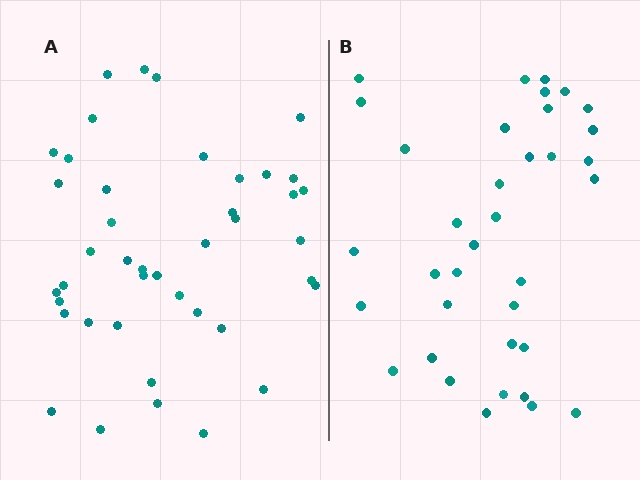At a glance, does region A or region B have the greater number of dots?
Region A (the left region) has more dots.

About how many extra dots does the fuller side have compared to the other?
Region A has about 6 more dots than region B.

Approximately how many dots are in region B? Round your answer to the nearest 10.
About 40 dots. (The exact count is 36, which rounds to 40.)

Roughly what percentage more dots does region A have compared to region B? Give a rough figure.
About 15% more.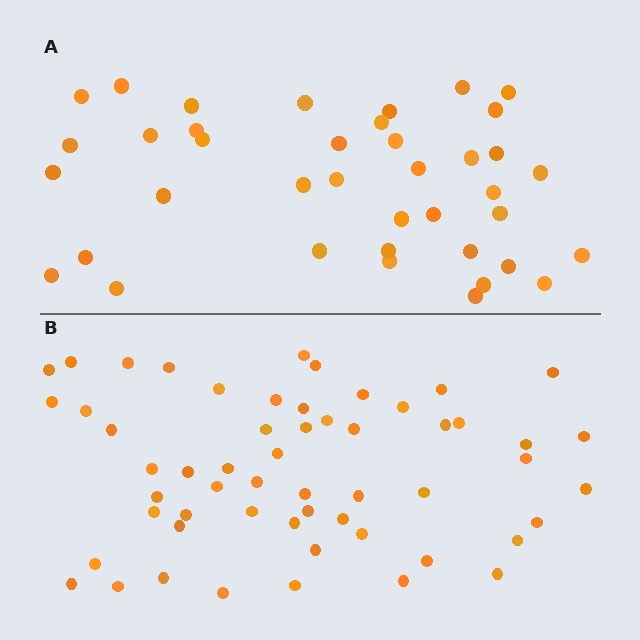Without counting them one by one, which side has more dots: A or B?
Region B (the bottom region) has more dots.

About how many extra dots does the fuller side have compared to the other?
Region B has approximately 15 more dots than region A.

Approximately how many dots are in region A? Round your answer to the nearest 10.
About 40 dots. (The exact count is 39, which rounds to 40.)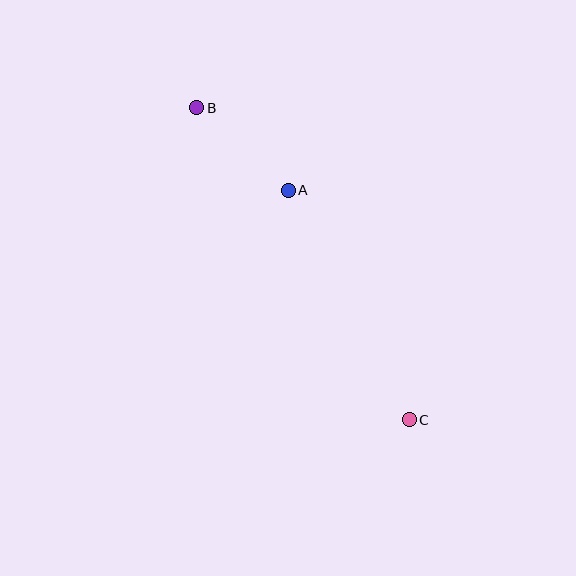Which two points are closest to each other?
Points A and B are closest to each other.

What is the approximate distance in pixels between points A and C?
The distance between A and C is approximately 260 pixels.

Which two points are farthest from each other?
Points B and C are farthest from each other.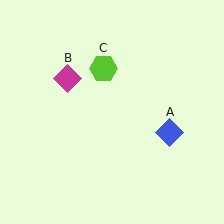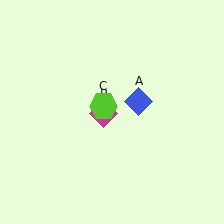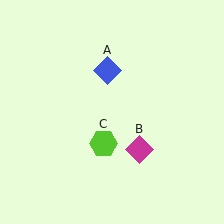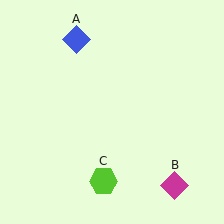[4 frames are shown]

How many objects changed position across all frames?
3 objects changed position: blue diamond (object A), magenta diamond (object B), lime hexagon (object C).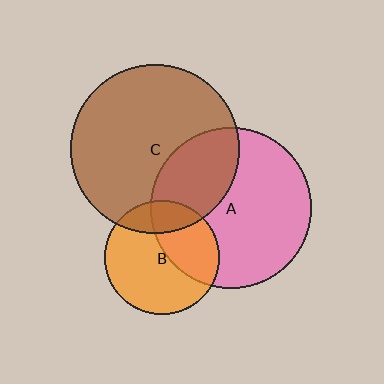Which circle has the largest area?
Circle C (brown).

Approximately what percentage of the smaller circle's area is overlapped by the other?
Approximately 20%.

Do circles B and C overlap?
Yes.